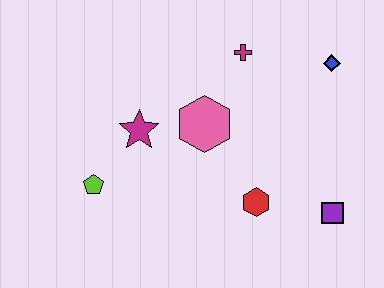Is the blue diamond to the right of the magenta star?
Yes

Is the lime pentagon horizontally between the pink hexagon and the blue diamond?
No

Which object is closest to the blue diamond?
The magenta cross is closest to the blue diamond.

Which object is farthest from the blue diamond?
The lime pentagon is farthest from the blue diamond.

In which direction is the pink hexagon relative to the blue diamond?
The pink hexagon is to the left of the blue diamond.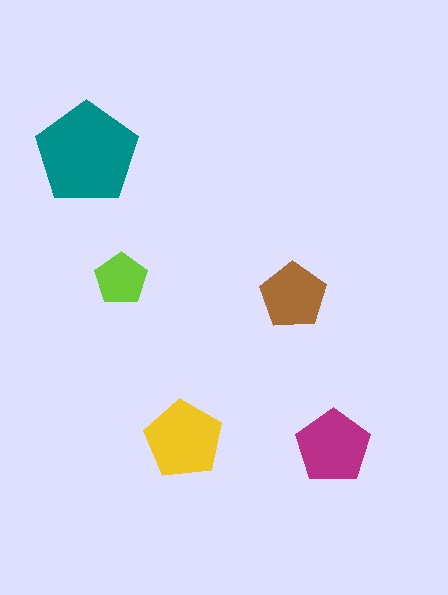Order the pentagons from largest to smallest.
the teal one, the yellow one, the magenta one, the brown one, the lime one.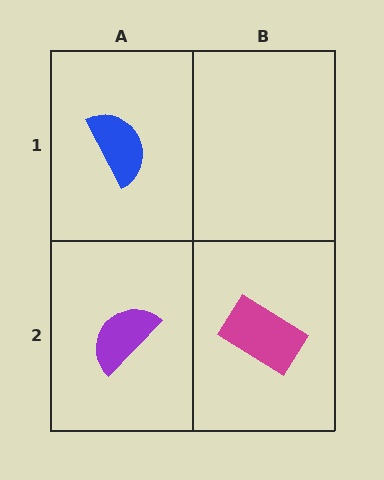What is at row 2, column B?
A magenta rectangle.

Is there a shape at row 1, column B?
No, that cell is empty.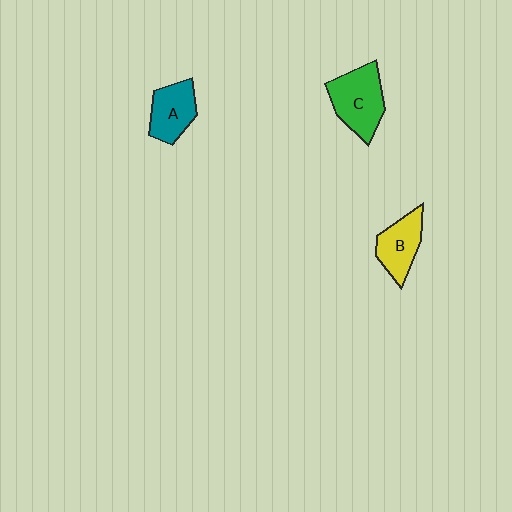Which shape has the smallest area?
Shape B (yellow).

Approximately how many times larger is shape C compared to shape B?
Approximately 1.3 times.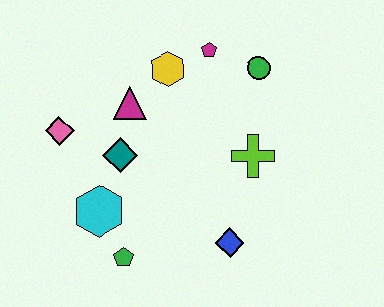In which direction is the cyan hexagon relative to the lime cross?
The cyan hexagon is to the left of the lime cross.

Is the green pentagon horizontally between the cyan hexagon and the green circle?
Yes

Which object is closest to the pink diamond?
The teal diamond is closest to the pink diamond.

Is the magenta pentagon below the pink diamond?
No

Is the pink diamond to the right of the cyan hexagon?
No